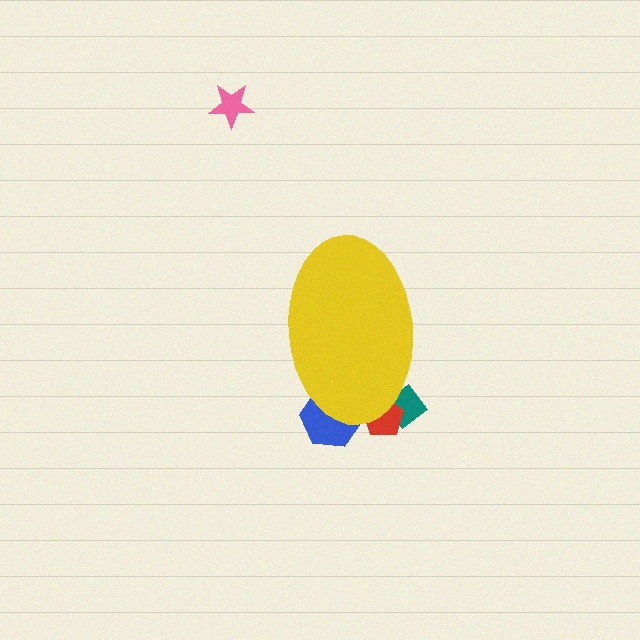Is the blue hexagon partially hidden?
Yes, the blue hexagon is partially hidden behind the yellow ellipse.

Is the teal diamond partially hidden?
Yes, the teal diamond is partially hidden behind the yellow ellipse.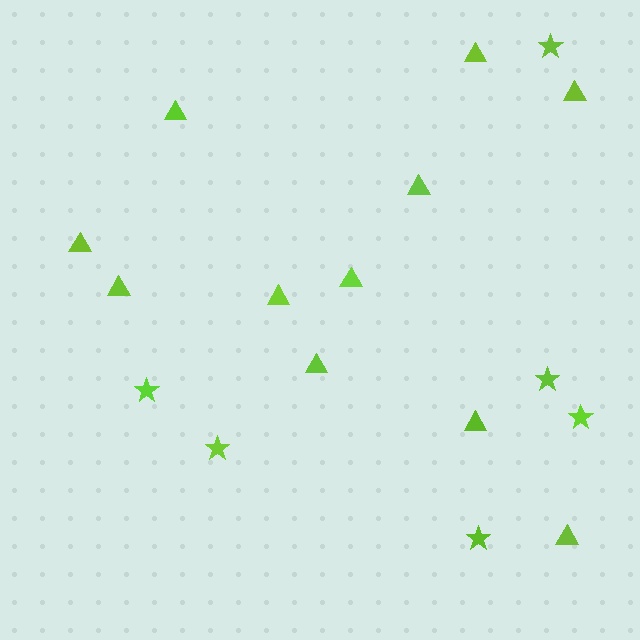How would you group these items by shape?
There are 2 groups: one group of stars (6) and one group of triangles (11).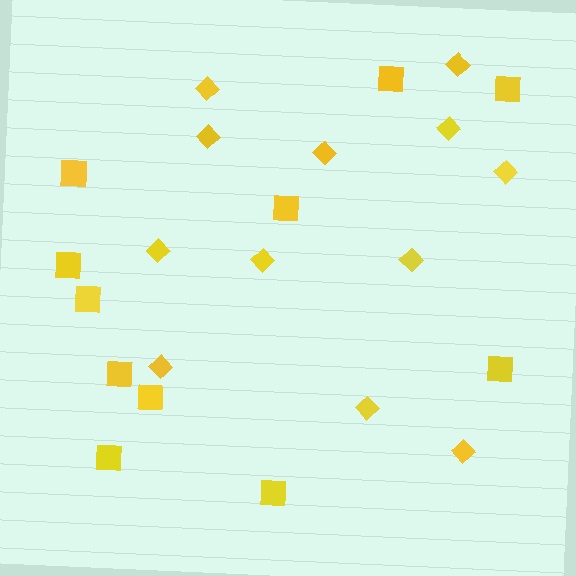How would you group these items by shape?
There are 2 groups: one group of squares (11) and one group of diamonds (12).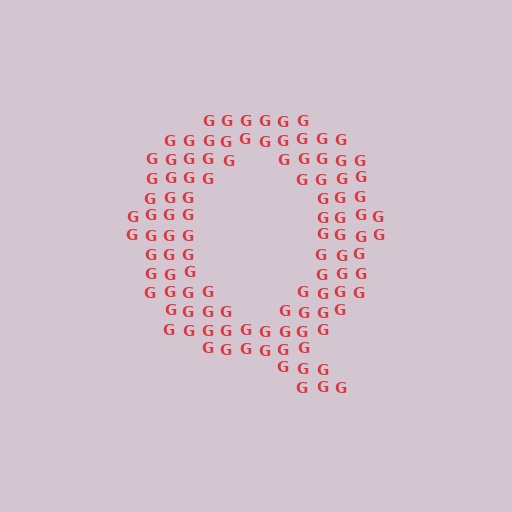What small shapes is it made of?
It is made of small letter G's.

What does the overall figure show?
The overall figure shows the letter Q.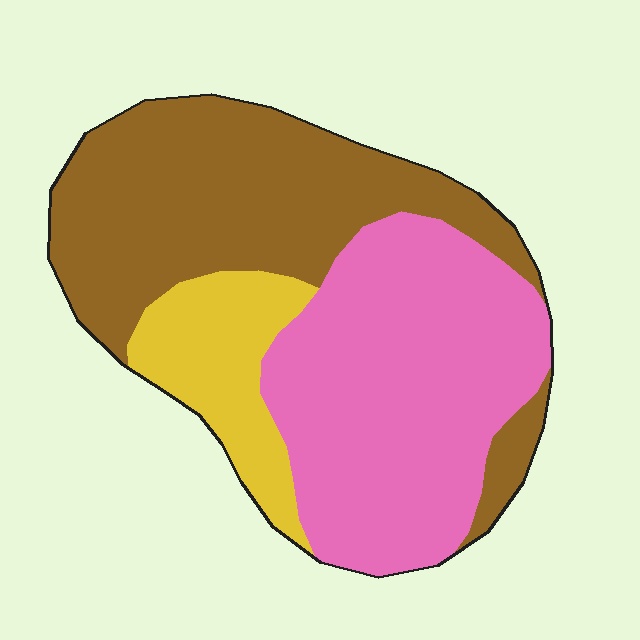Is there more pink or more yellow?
Pink.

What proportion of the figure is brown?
Brown takes up about two fifths (2/5) of the figure.